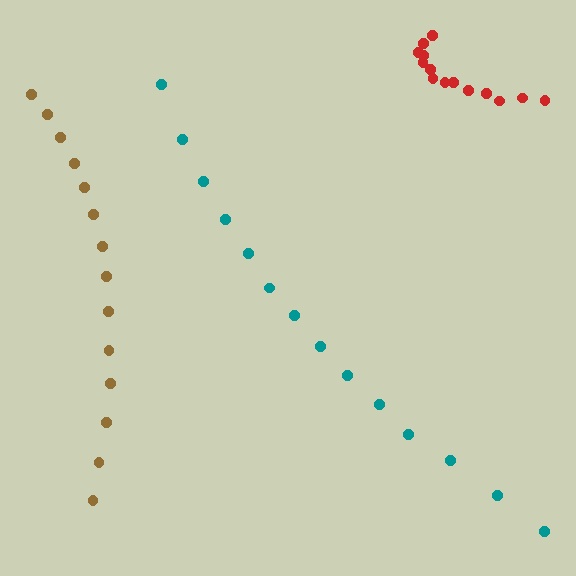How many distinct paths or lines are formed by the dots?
There are 3 distinct paths.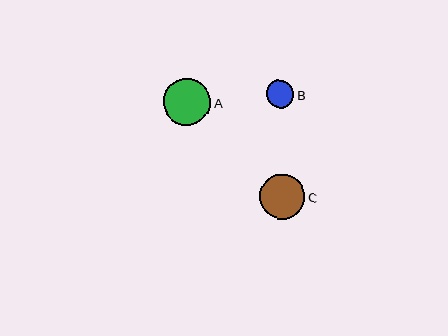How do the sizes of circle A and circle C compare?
Circle A and circle C are approximately the same size.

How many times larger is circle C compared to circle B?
Circle C is approximately 1.6 times the size of circle B.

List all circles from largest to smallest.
From largest to smallest: A, C, B.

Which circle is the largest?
Circle A is the largest with a size of approximately 47 pixels.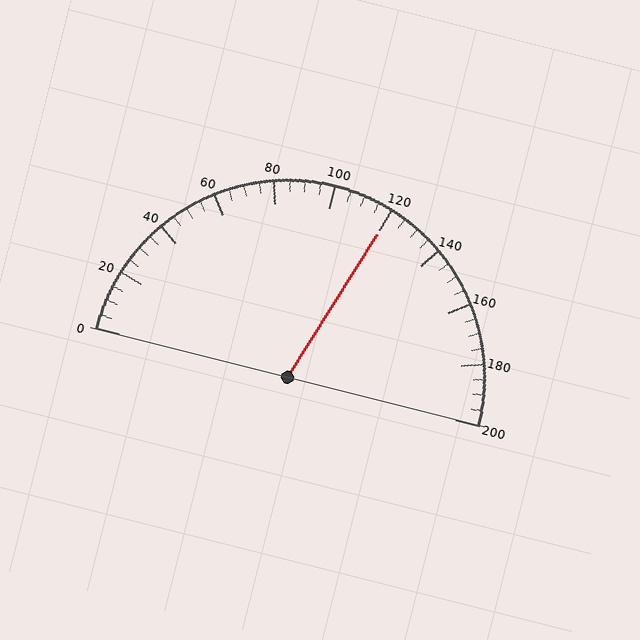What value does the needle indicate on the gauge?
The needle indicates approximately 120.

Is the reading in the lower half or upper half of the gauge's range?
The reading is in the upper half of the range (0 to 200).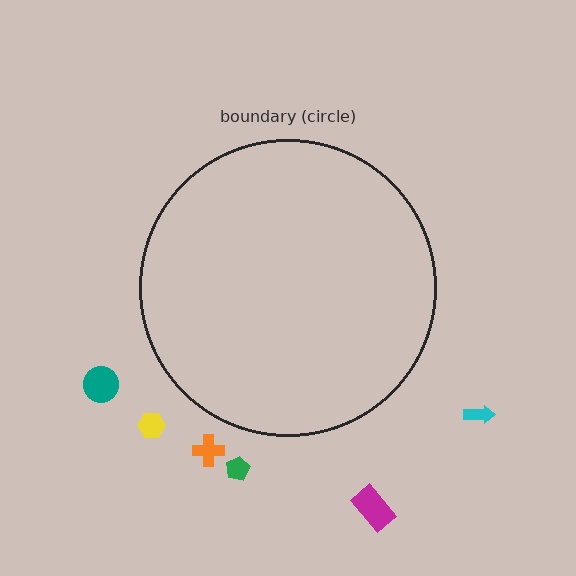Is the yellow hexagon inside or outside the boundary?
Outside.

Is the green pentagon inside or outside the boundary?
Outside.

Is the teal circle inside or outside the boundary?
Outside.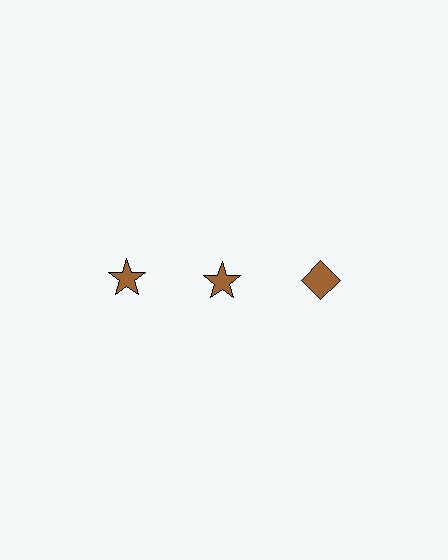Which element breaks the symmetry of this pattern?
The brown diamond in the top row, center column breaks the symmetry. All other shapes are brown stars.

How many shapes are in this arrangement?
There are 3 shapes arranged in a grid pattern.